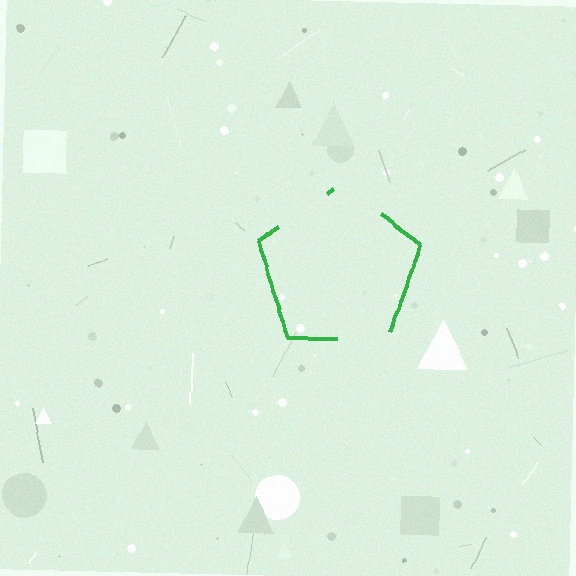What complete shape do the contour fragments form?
The contour fragments form a pentagon.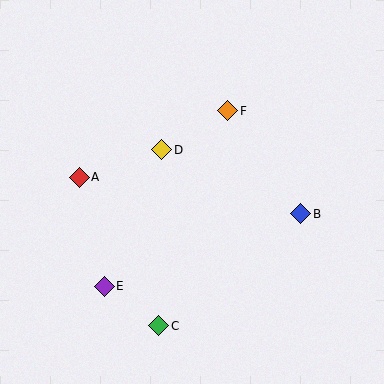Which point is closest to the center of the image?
Point D at (162, 150) is closest to the center.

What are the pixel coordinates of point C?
Point C is at (159, 326).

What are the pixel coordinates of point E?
Point E is at (104, 286).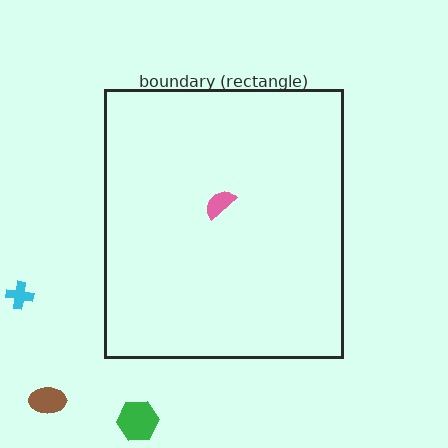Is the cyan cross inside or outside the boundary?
Outside.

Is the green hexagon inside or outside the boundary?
Outside.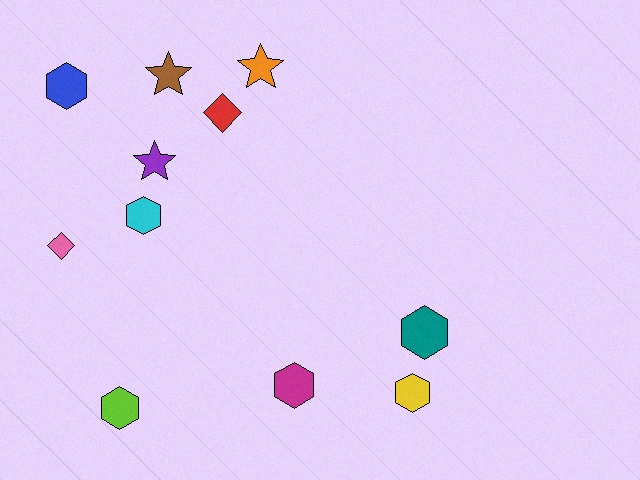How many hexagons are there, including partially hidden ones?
There are 6 hexagons.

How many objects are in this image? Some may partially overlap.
There are 11 objects.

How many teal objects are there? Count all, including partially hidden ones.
There is 1 teal object.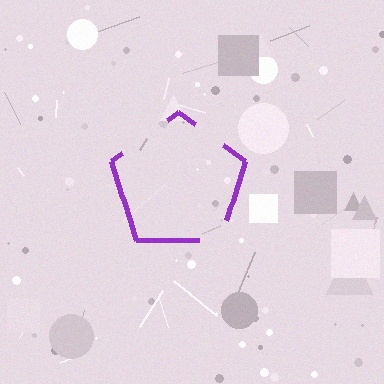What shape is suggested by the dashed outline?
The dashed outline suggests a pentagon.